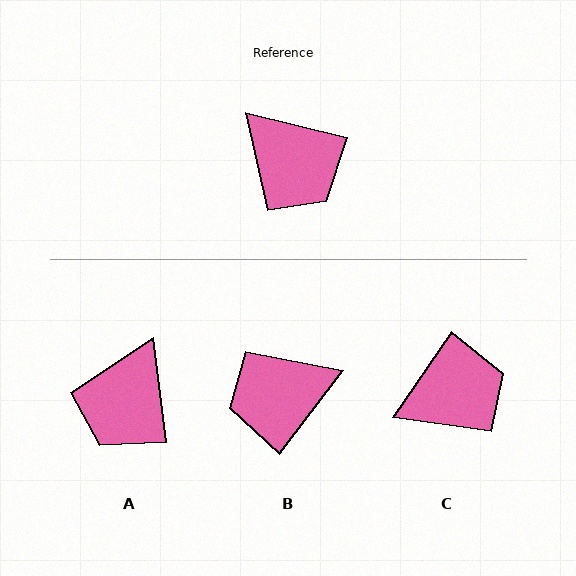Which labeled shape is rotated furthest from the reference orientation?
B, about 114 degrees away.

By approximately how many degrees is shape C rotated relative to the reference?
Approximately 69 degrees counter-clockwise.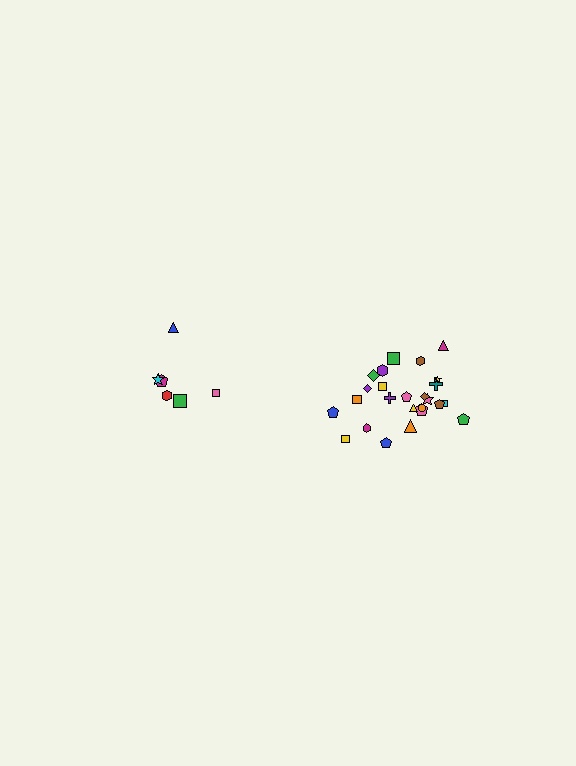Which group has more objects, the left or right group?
The right group.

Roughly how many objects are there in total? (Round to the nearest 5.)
Roughly 30 objects in total.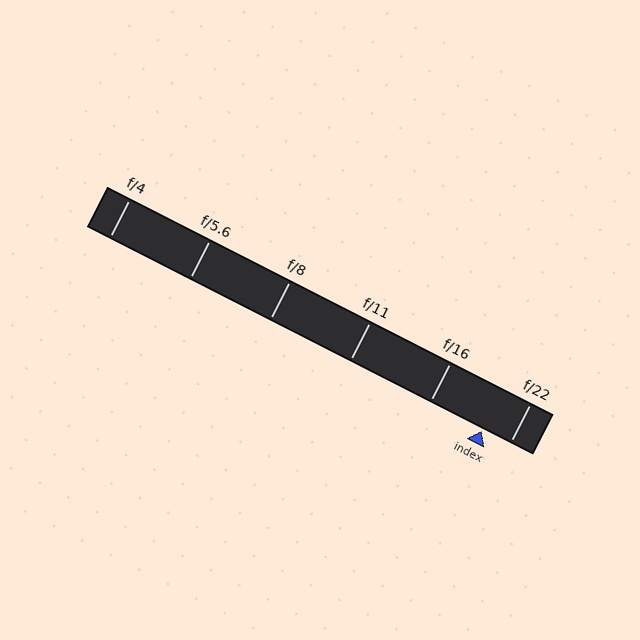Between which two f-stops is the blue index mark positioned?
The index mark is between f/16 and f/22.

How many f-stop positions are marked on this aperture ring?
There are 6 f-stop positions marked.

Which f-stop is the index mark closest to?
The index mark is closest to f/22.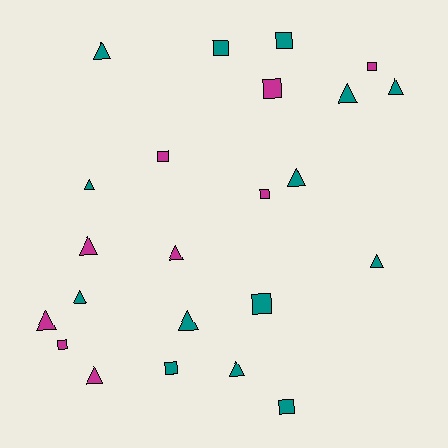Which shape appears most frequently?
Triangle, with 13 objects.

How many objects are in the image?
There are 23 objects.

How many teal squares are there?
There are 5 teal squares.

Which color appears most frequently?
Teal, with 14 objects.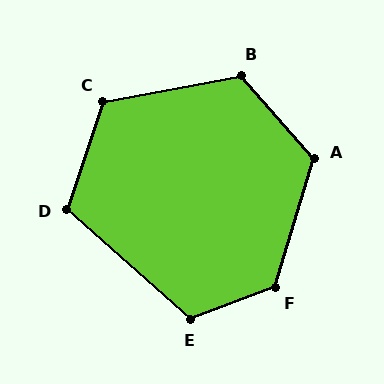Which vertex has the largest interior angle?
F, at approximately 127 degrees.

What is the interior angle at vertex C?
Approximately 120 degrees (obtuse).